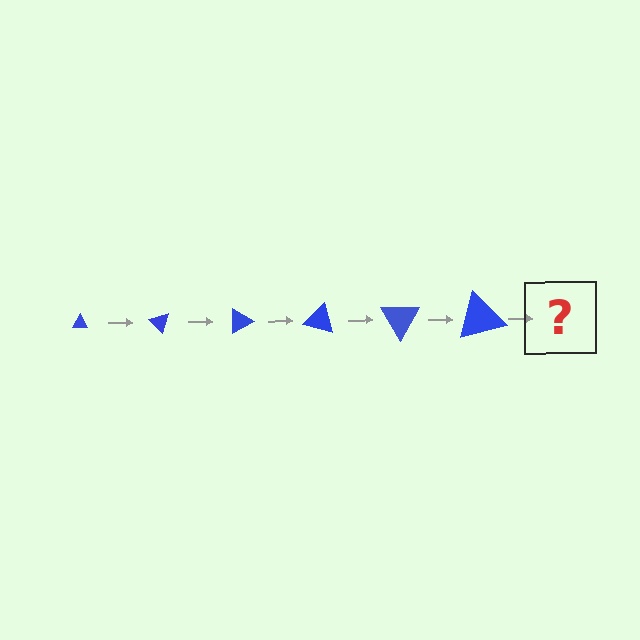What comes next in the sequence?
The next element should be a triangle, larger than the previous one and rotated 270 degrees from the start.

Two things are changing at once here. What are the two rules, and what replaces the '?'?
The two rules are that the triangle grows larger each step and it rotates 45 degrees each step. The '?' should be a triangle, larger than the previous one and rotated 270 degrees from the start.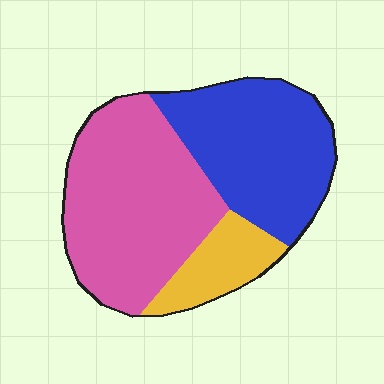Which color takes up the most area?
Pink, at roughly 50%.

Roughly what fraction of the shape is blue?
Blue takes up about three eighths (3/8) of the shape.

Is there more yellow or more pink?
Pink.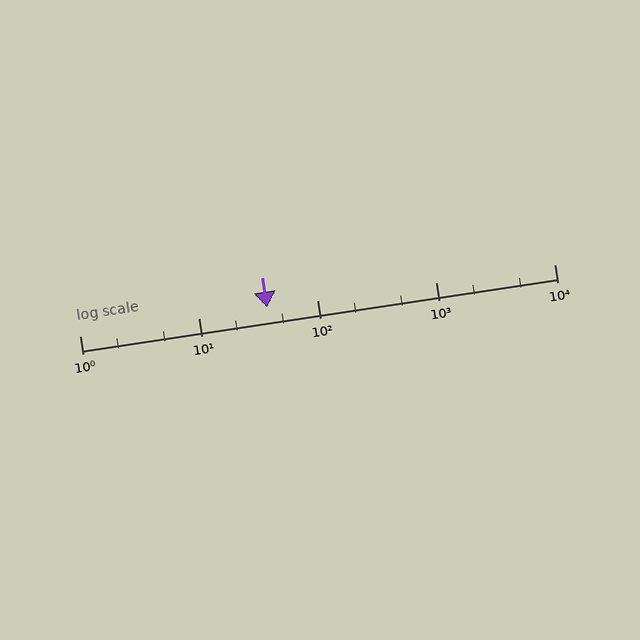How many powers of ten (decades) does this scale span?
The scale spans 4 decades, from 1 to 10000.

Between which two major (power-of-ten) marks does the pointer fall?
The pointer is between 10 and 100.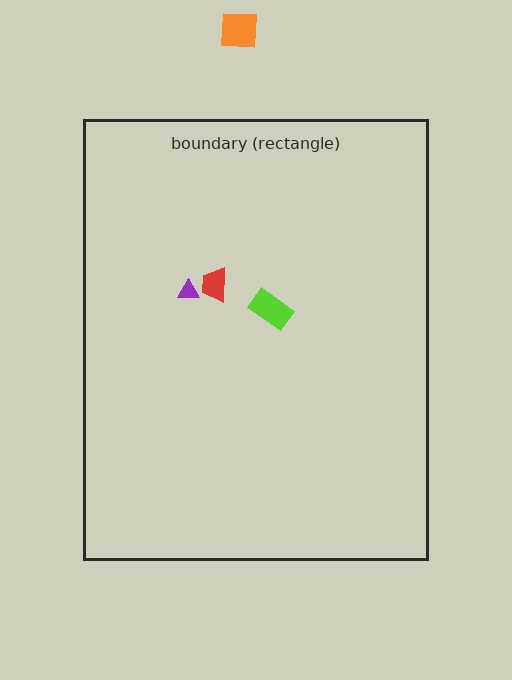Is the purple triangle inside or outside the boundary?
Inside.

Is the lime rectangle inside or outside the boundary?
Inside.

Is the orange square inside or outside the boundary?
Outside.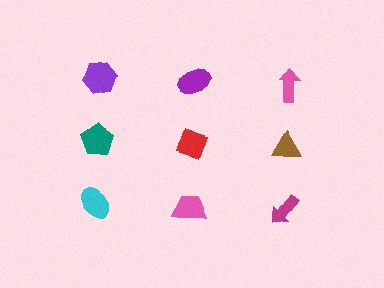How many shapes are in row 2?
3 shapes.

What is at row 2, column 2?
A red diamond.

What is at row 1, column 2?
A purple ellipse.